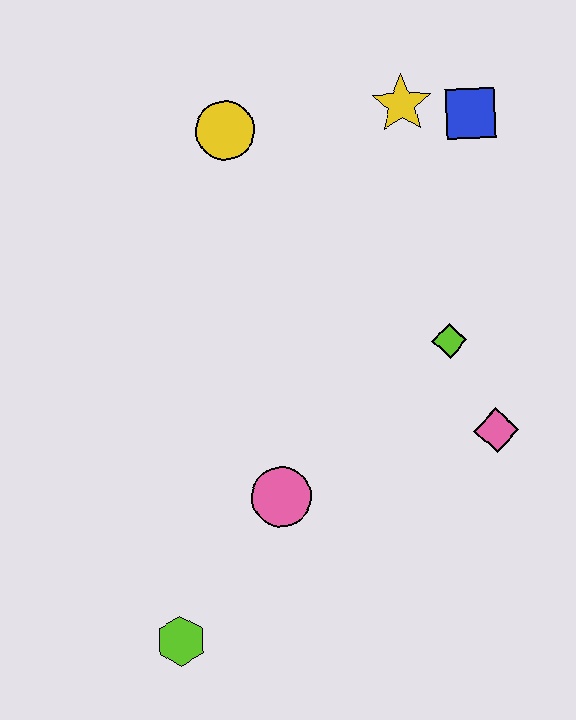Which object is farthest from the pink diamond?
The yellow circle is farthest from the pink diamond.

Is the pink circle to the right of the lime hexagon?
Yes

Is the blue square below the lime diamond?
No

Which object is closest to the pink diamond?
The lime diamond is closest to the pink diamond.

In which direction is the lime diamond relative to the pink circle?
The lime diamond is to the right of the pink circle.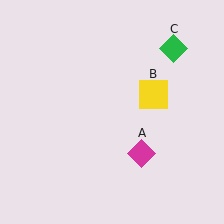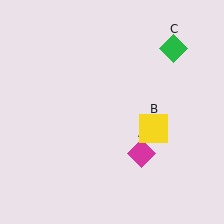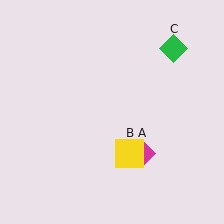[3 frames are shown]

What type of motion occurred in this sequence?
The yellow square (object B) rotated clockwise around the center of the scene.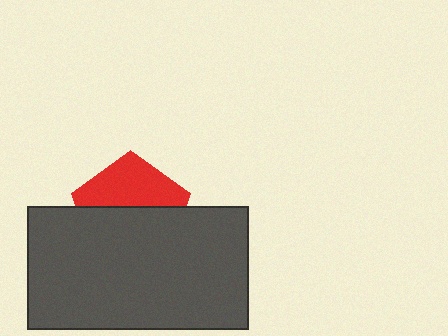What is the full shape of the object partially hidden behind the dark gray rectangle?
The partially hidden object is a red pentagon.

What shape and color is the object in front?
The object in front is a dark gray rectangle.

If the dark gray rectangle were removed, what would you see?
You would see the complete red pentagon.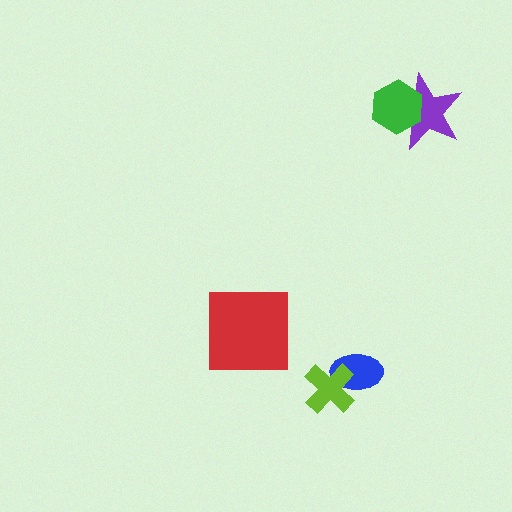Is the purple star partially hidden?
Yes, it is partially covered by another shape.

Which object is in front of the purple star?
The green hexagon is in front of the purple star.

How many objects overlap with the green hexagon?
1 object overlaps with the green hexagon.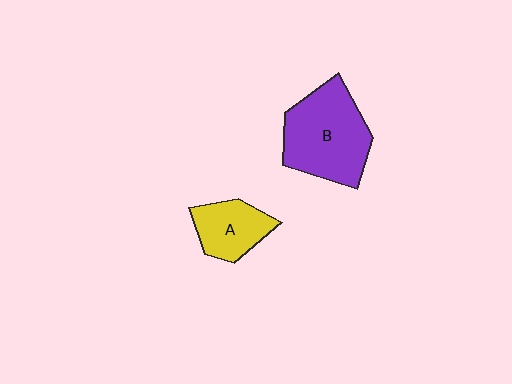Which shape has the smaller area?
Shape A (yellow).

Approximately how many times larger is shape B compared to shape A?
Approximately 1.9 times.